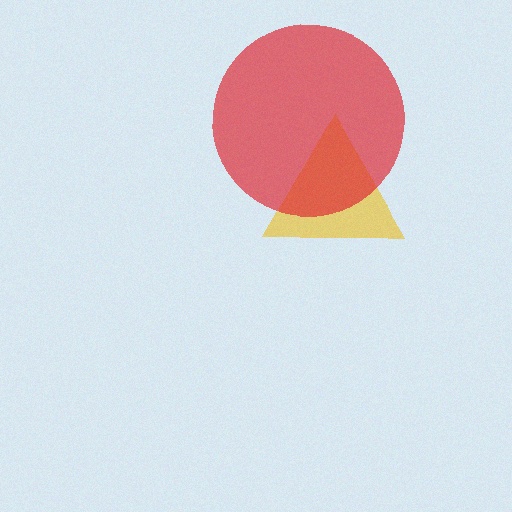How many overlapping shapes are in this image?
There are 2 overlapping shapes in the image.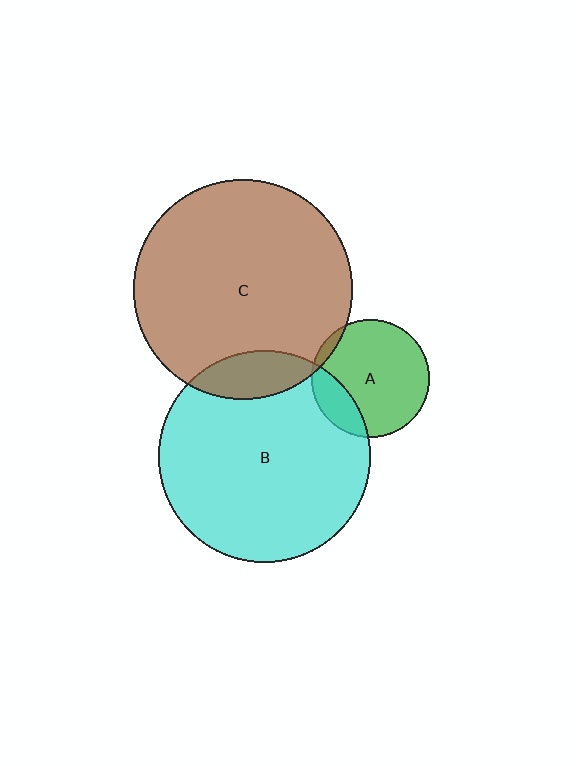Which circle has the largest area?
Circle C (brown).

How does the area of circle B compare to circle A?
Approximately 3.2 times.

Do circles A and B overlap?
Yes.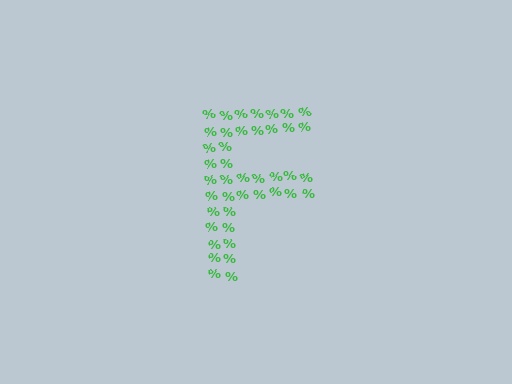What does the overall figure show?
The overall figure shows the letter F.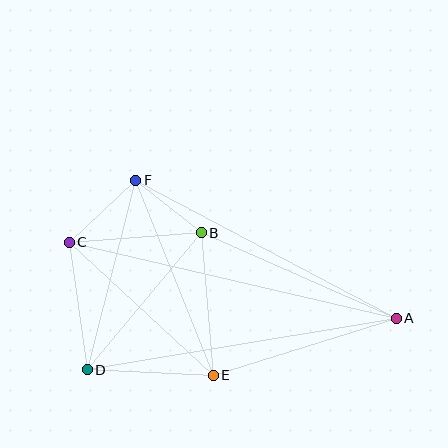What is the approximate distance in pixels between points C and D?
The distance between C and D is approximately 129 pixels.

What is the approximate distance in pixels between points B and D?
The distance between B and D is approximately 178 pixels.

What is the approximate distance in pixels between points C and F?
The distance between C and F is approximately 91 pixels.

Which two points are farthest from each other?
Points A and C are farthest from each other.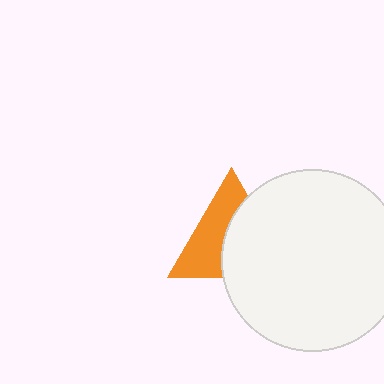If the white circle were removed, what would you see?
You would see the complete orange triangle.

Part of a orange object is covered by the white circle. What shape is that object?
It is a triangle.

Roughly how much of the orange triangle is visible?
About half of it is visible (roughly 49%).